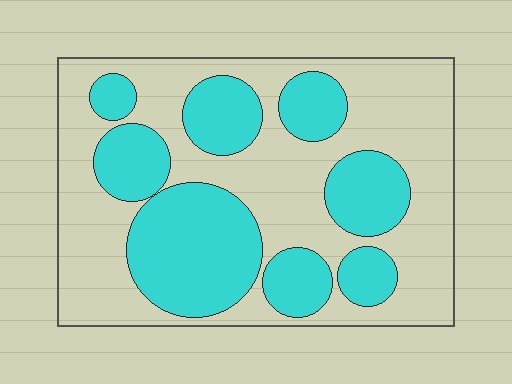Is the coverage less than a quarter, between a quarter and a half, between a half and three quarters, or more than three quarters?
Between a quarter and a half.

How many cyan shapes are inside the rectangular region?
8.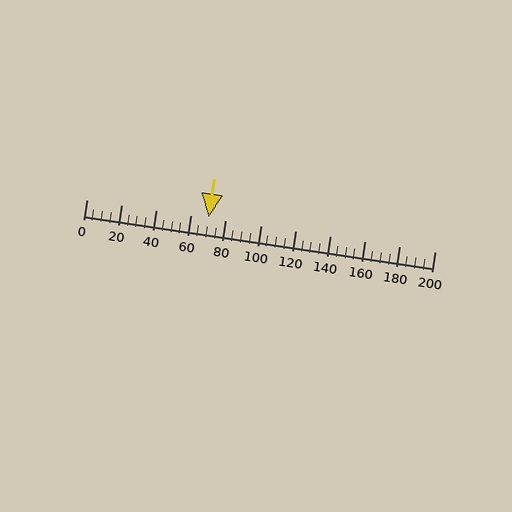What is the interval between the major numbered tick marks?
The major tick marks are spaced 20 units apart.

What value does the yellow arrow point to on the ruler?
The yellow arrow points to approximately 70.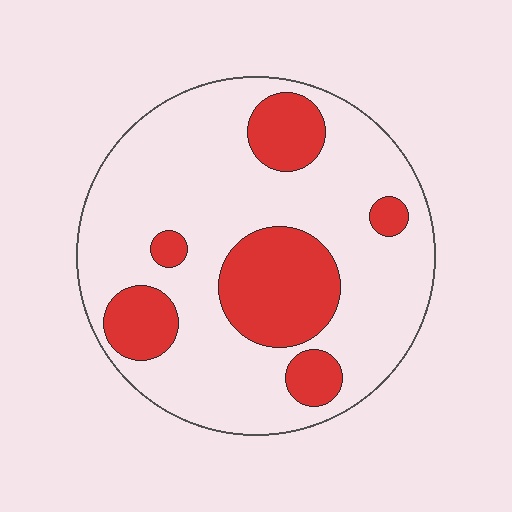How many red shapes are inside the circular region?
6.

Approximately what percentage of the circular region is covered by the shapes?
Approximately 25%.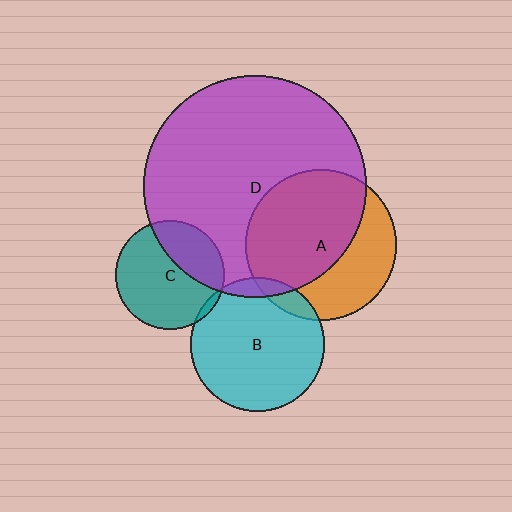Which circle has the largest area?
Circle D (purple).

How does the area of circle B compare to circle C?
Approximately 1.5 times.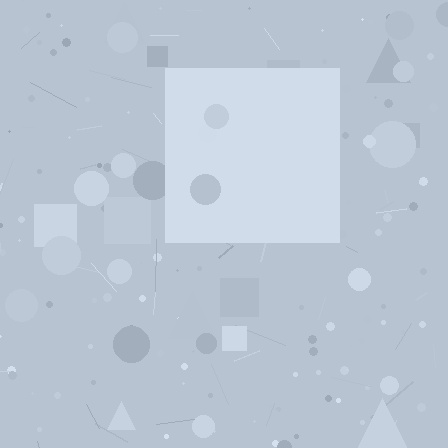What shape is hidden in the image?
A square is hidden in the image.